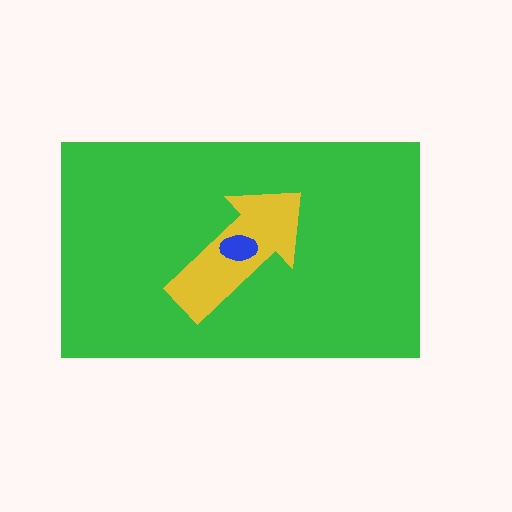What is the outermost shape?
The green rectangle.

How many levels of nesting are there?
3.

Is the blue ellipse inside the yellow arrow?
Yes.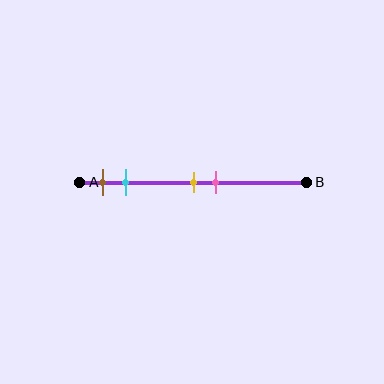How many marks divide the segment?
There are 4 marks dividing the segment.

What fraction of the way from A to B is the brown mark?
The brown mark is approximately 10% (0.1) of the way from A to B.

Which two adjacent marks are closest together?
The yellow and pink marks are the closest adjacent pair.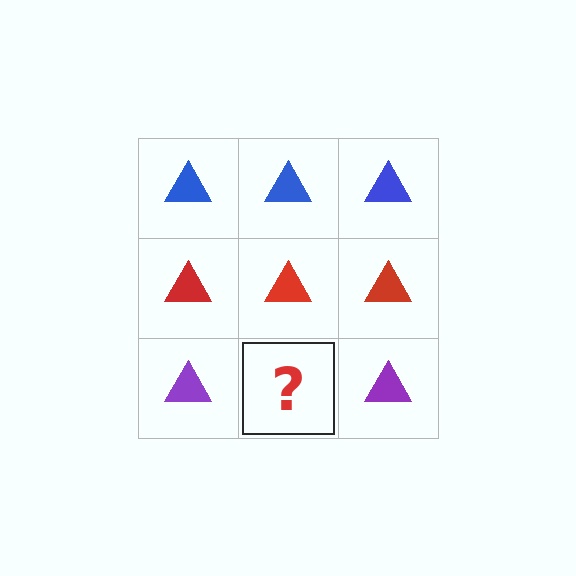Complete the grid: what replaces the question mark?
The question mark should be replaced with a purple triangle.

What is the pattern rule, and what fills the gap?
The rule is that each row has a consistent color. The gap should be filled with a purple triangle.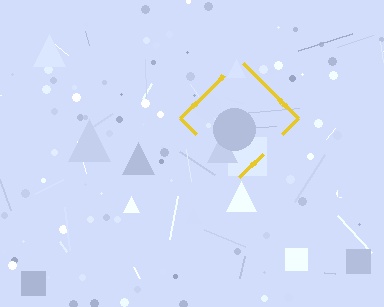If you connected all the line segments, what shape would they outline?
They would outline a diamond.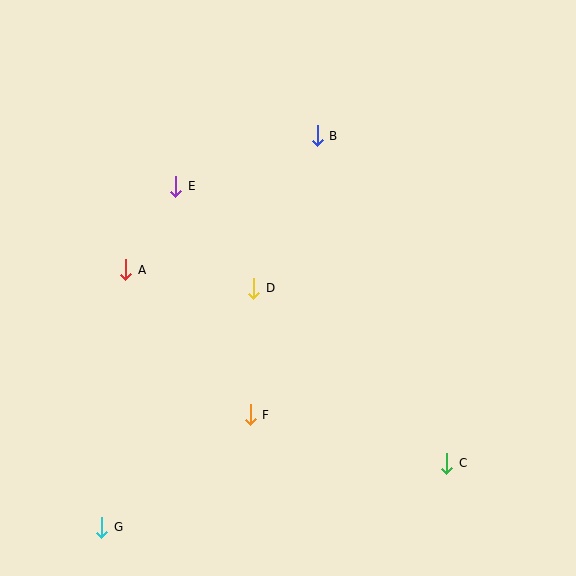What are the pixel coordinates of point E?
Point E is at (176, 186).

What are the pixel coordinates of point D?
Point D is at (253, 288).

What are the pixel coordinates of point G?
Point G is at (102, 527).